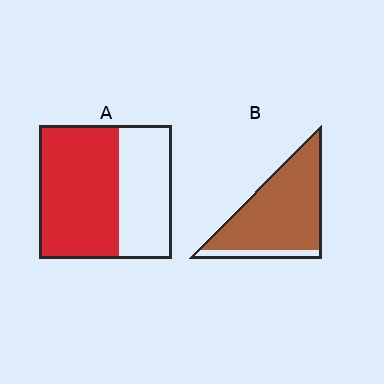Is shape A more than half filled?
Yes.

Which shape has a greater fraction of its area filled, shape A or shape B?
Shape B.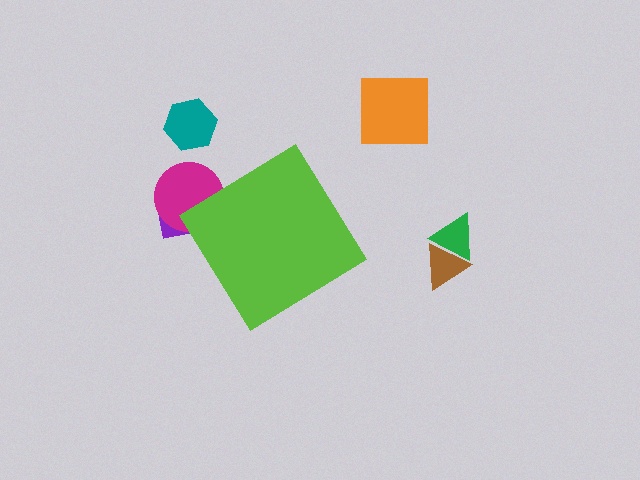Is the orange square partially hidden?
No, the orange square is fully visible.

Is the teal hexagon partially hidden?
No, the teal hexagon is fully visible.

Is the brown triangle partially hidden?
No, the brown triangle is fully visible.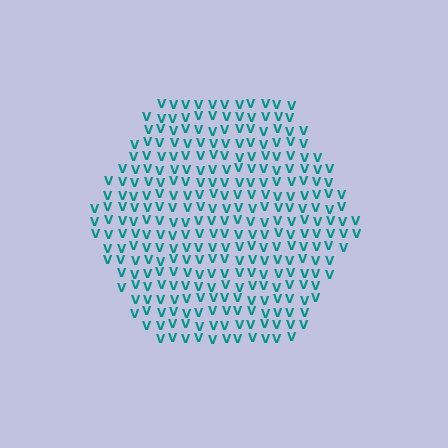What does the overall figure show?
The overall figure shows a hexagon.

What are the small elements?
The small elements are letter V's.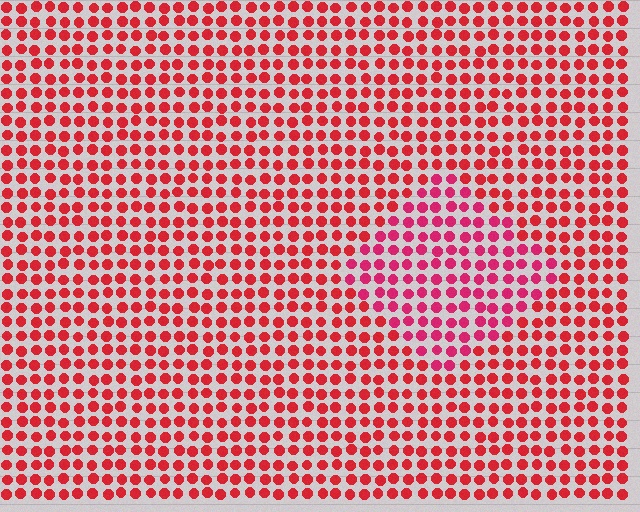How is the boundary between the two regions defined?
The boundary is defined purely by a slight shift in hue (about 20 degrees). Spacing, size, and orientation are identical on both sides.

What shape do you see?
I see a diamond.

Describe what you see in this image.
The image is filled with small red elements in a uniform arrangement. A diamond-shaped region is visible where the elements are tinted to a slightly different hue, forming a subtle color boundary.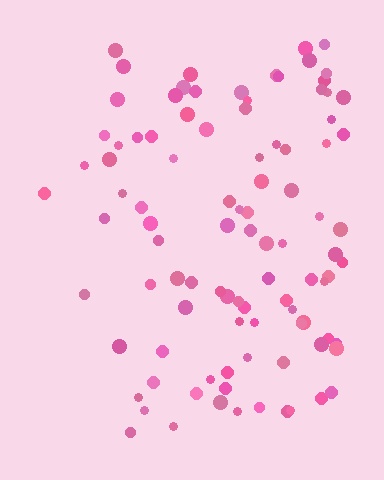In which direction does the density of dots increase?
From left to right, with the right side densest.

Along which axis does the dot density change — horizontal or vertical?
Horizontal.